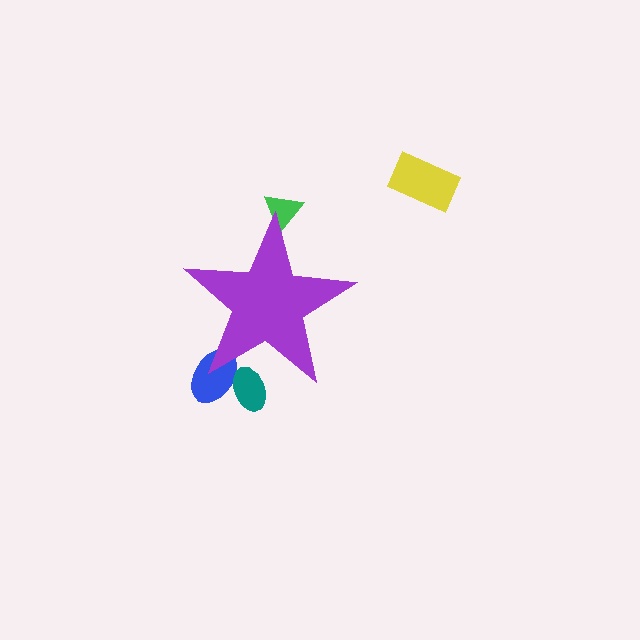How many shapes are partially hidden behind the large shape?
3 shapes are partially hidden.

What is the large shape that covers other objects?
A purple star.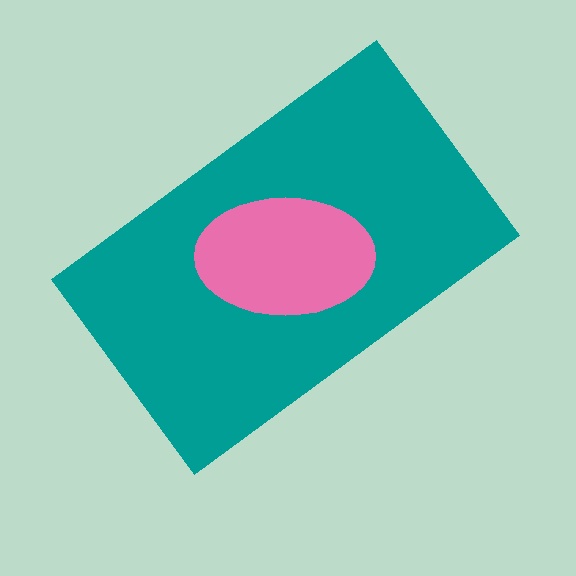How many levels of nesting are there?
2.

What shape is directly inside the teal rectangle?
The pink ellipse.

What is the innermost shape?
The pink ellipse.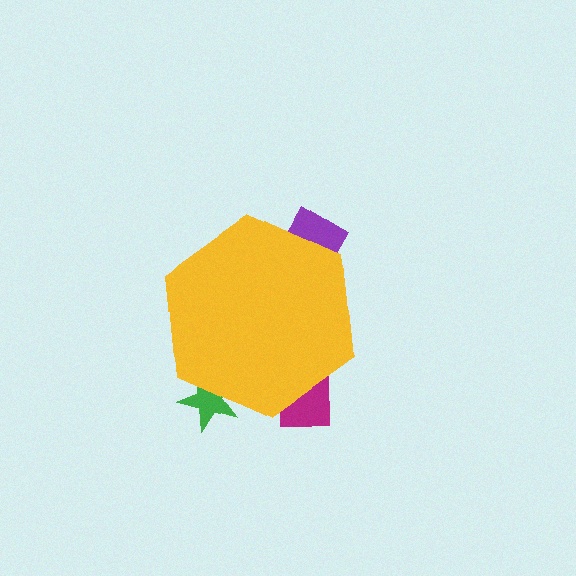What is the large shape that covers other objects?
A yellow hexagon.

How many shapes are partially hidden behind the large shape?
3 shapes are partially hidden.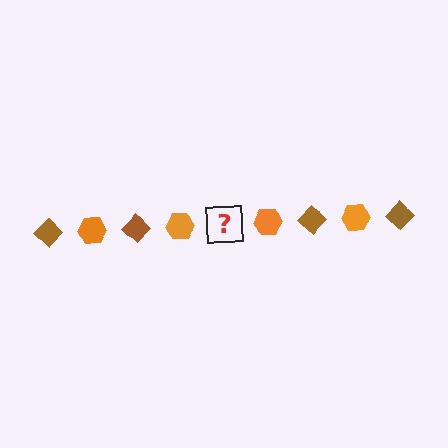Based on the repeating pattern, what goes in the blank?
The blank should be a brown diamond.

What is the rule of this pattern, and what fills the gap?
The rule is that the pattern alternates between brown diamond and orange hexagon. The gap should be filled with a brown diamond.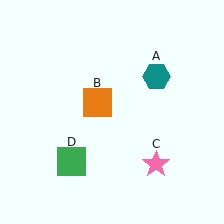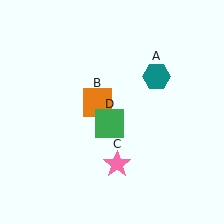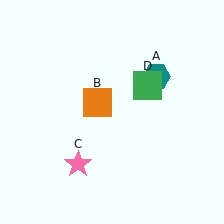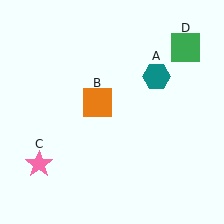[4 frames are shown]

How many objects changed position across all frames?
2 objects changed position: pink star (object C), green square (object D).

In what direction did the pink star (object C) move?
The pink star (object C) moved left.